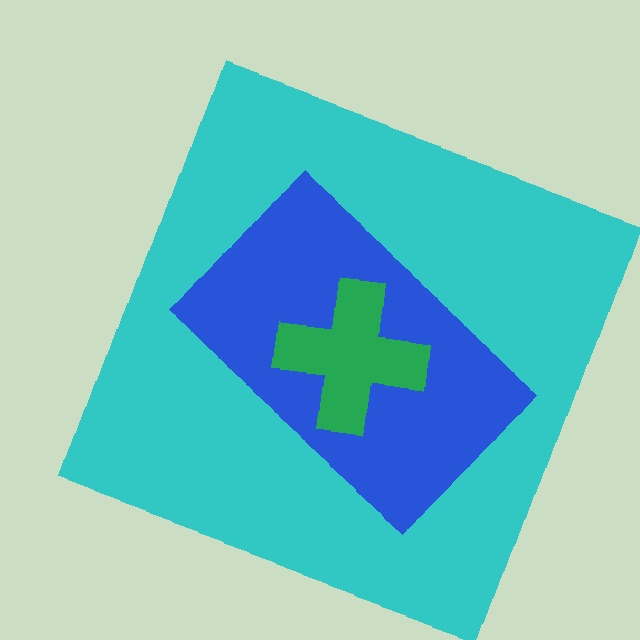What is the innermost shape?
The green cross.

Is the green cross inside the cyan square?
Yes.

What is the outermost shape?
The cyan square.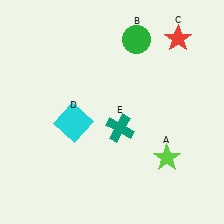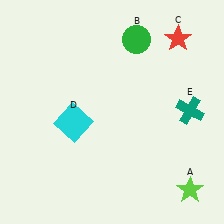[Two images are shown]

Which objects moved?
The objects that moved are: the lime star (A), the teal cross (E).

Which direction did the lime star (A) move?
The lime star (A) moved down.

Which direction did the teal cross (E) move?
The teal cross (E) moved right.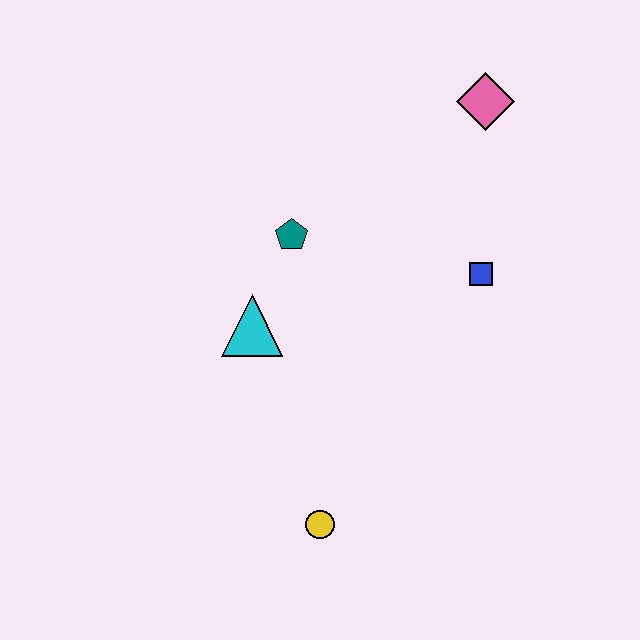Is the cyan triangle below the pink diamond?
Yes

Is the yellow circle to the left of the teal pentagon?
No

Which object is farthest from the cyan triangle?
The pink diamond is farthest from the cyan triangle.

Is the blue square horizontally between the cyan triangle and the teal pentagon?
No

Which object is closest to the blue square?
The pink diamond is closest to the blue square.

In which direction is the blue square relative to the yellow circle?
The blue square is above the yellow circle.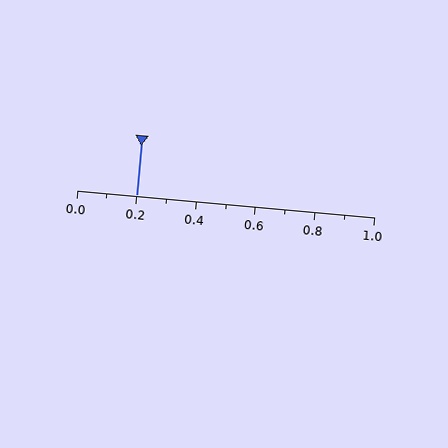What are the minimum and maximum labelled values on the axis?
The axis runs from 0.0 to 1.0.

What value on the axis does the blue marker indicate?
The marker indicates approximately 0.2.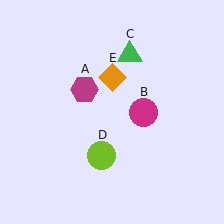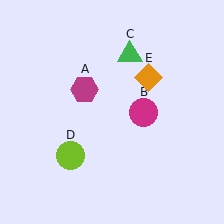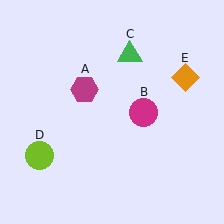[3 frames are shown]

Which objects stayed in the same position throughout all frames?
Magenta hexagon (object A) and magenta circle (object B) and green triangle (object C) remained stationary.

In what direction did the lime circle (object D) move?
The lime circle (object D) moved left.